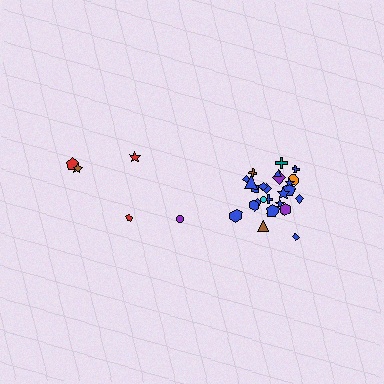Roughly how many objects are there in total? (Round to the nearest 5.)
Roughly 30 objects in total.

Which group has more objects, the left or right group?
The right group.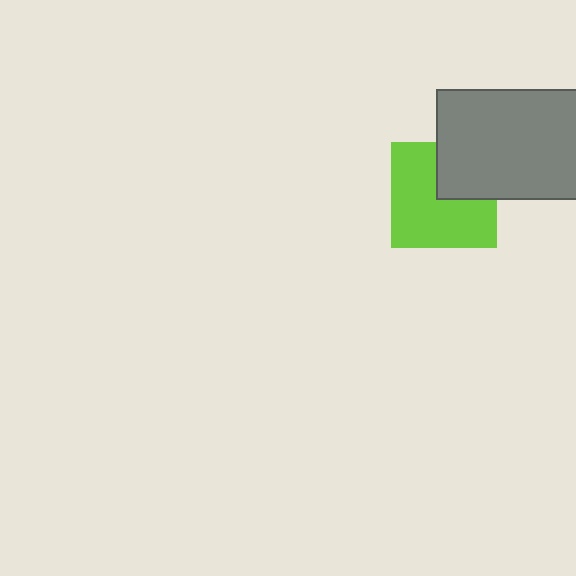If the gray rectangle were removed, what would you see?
You would see the complete lime square.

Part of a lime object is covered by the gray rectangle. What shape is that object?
It is a square.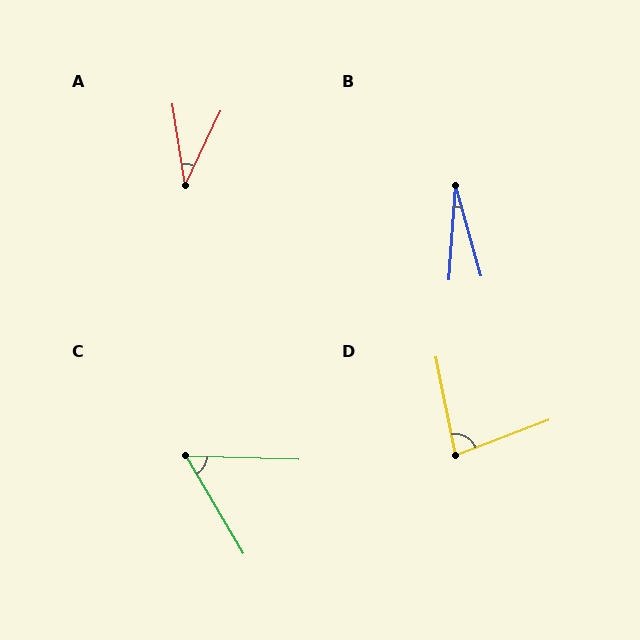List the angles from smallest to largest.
B (20°), A (34°), C (58°), D (80°).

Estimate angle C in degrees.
Approximately 58 degrees.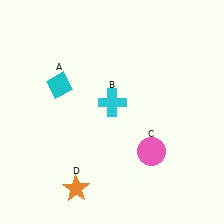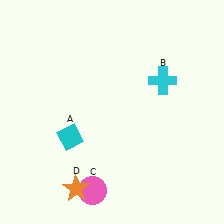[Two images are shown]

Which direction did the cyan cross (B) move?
The cyan cross (B) moved right.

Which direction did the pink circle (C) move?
The pink circle (C) moved left.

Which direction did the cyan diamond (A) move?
The cyan diamond (A) moved down.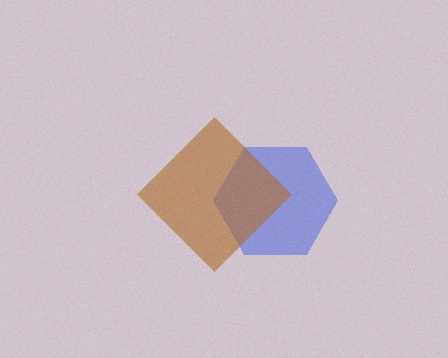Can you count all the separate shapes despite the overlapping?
Yes, there are 2 separate shapes.